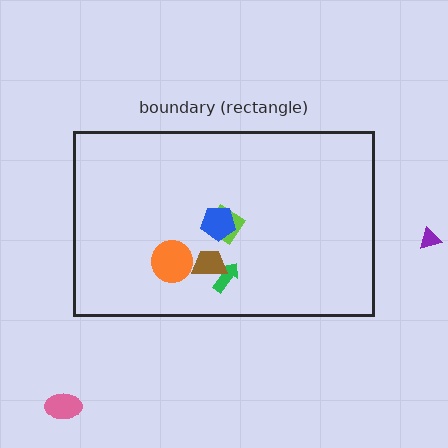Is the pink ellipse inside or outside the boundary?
Outside.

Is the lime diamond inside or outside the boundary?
Inside.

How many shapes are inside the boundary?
5 inside, 2 outside.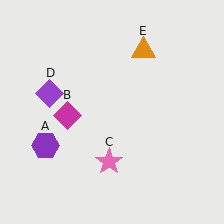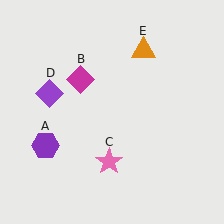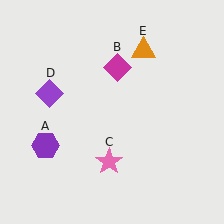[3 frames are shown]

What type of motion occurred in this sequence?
The magenta diamond (object B) rotated clockwise around the center of the scene.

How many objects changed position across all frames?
1 object changed position: magenta diamond (object B).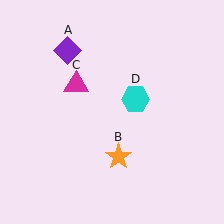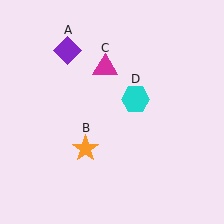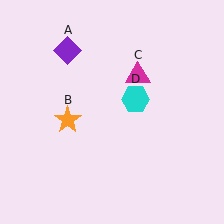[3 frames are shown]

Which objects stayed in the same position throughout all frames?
Purple diamond (object A) and cyan hexagon (object D) remained stationary.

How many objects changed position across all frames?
2 objects changed position: orange star (object B), magenta triangle (object C).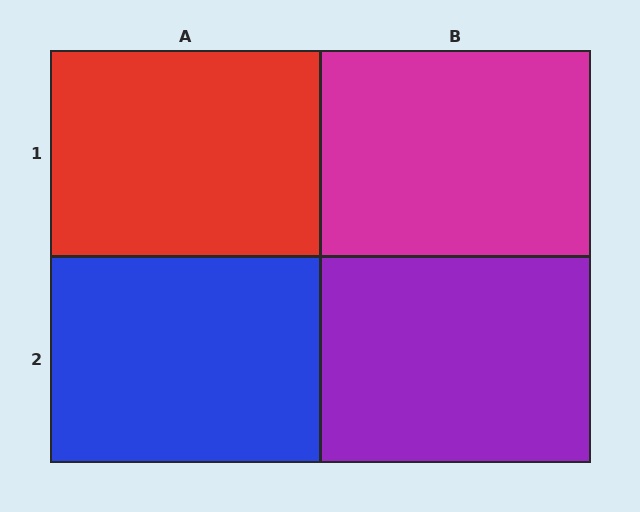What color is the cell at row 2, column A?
Blue.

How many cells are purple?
1 cell is purple.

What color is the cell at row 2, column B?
Purple.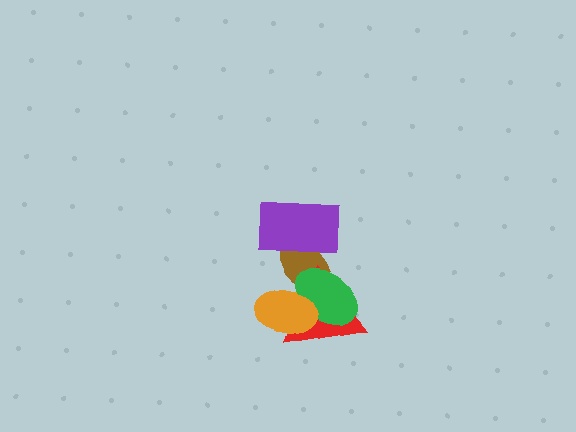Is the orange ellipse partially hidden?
No, no other shape covers it.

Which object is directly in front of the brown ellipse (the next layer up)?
The purple rectangle is directly in front of the brown ellipse.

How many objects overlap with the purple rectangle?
1 object overlaps with the purple rectangle.